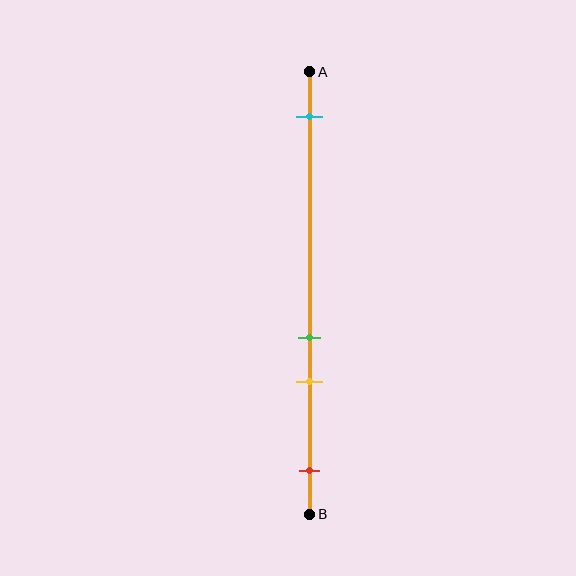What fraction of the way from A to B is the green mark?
The green mark is approximately 60% (0.6) of the way from A to B.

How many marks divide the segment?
There are 4 marks dividing the segment.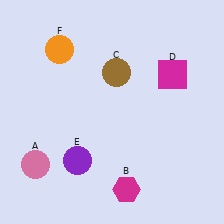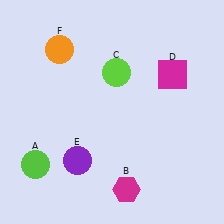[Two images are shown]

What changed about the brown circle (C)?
In Image 1, C is brown. In Image 2, it changed to lime.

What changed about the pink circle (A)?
In Image 1, A is pink. In Image 2, it changed to lime.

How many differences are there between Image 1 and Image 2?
There are 2 differences between the two images.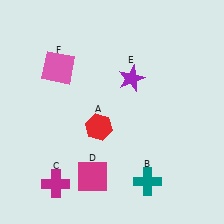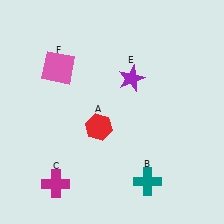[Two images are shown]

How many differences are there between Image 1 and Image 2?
There is 1 difference between the two images.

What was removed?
The magenta square (D) was removed in Image 2.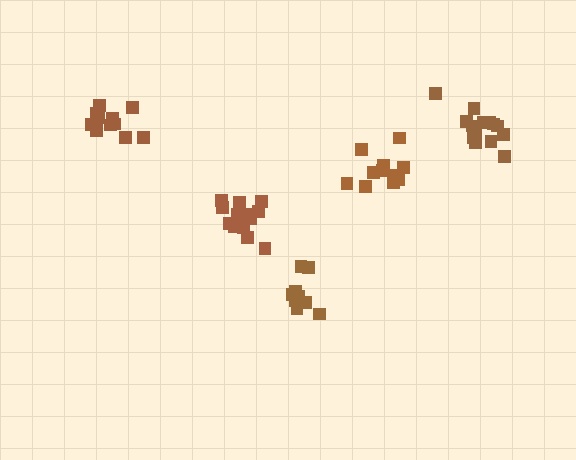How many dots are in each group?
Group 1: 10 dots, Group 2: 11 dots, Group 3: 11 dots, Group 4: 15 dots, Group 5: 14 dots (61 total).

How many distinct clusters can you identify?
There are 5 distinct clusters.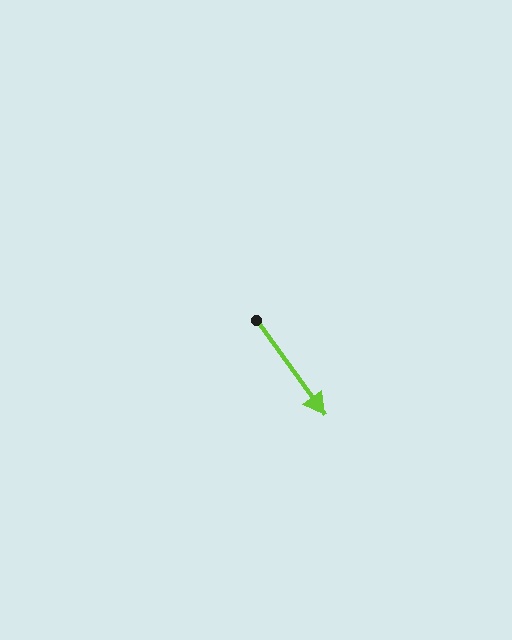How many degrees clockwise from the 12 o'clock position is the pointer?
Approximately 144 degrees.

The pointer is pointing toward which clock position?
Roughly 5 o'clock.